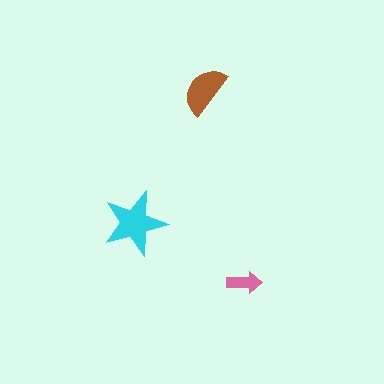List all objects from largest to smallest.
The cyan star, the brown semicircle, the pink arrow.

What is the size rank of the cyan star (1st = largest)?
1st.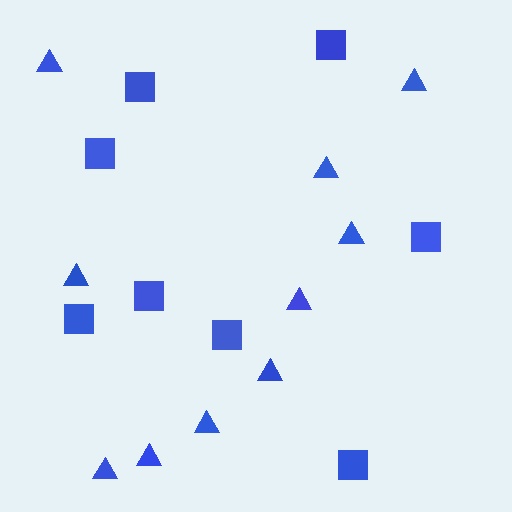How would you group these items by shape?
There are 2 groups: one group of triangles (10) and one group of squares (8).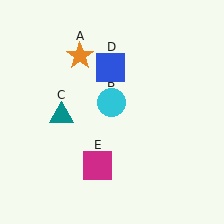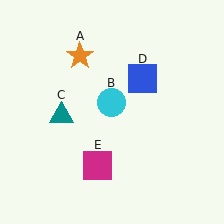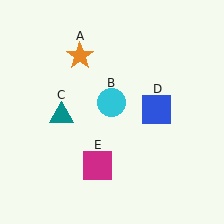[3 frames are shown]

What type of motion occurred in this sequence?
The blue square (object D) rotated clockwise around the center of the scene.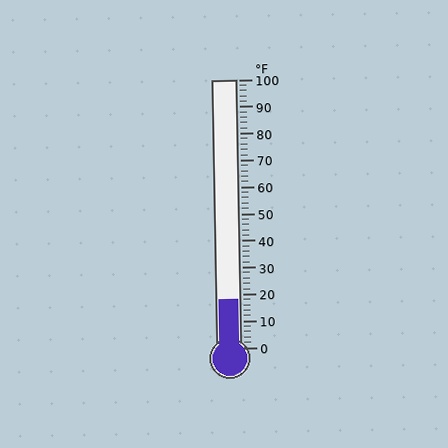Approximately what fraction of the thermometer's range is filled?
The thermometer is filled to approximately 20% of its range.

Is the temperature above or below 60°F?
The temperature is below 60°F.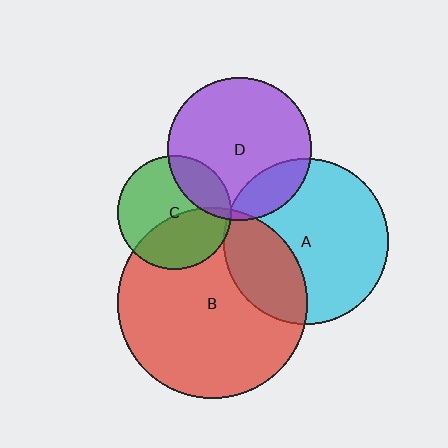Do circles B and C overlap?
Yes.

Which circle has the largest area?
Circle B (red).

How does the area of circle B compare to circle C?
Approximately 2.8 times.